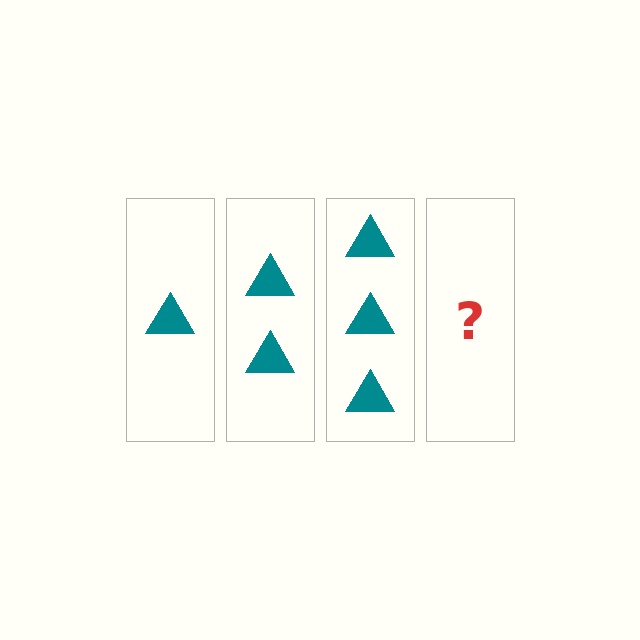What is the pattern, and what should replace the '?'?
The pattern is that each step adds one more triangle. The '?' should be 4 triangles.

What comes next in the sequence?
The next element should be 4 triangles.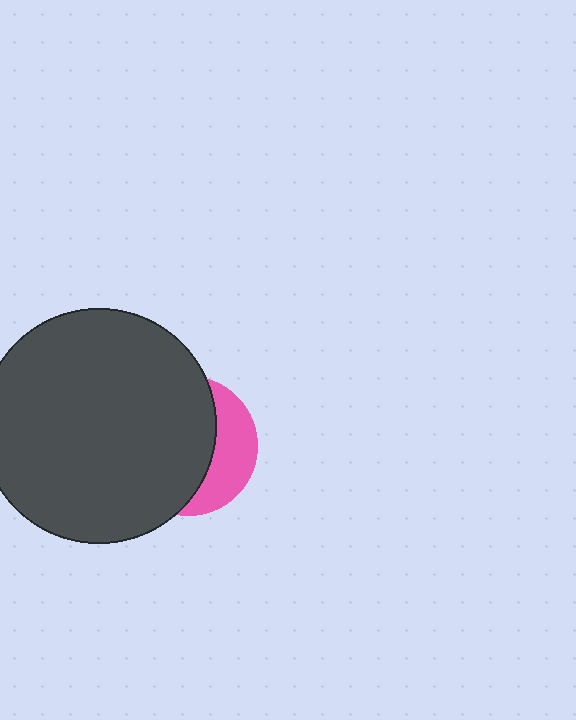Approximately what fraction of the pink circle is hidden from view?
Roughly 68% of the pink circle is hidden behind the dark gray circle.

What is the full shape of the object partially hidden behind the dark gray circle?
The partially hidden object is a pink circle.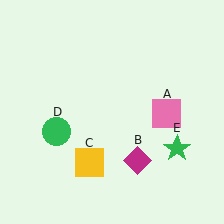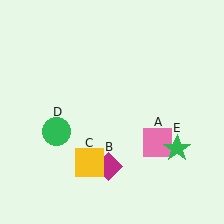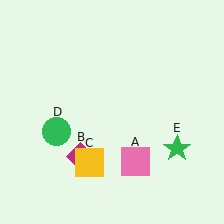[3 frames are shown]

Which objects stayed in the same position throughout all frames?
Yellow square (object C) and green circle (object D) and green star (object E) remained stationary.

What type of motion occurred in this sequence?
The pink square (object A), magenta diamond (object B) rotated clockwise around the center of the scene.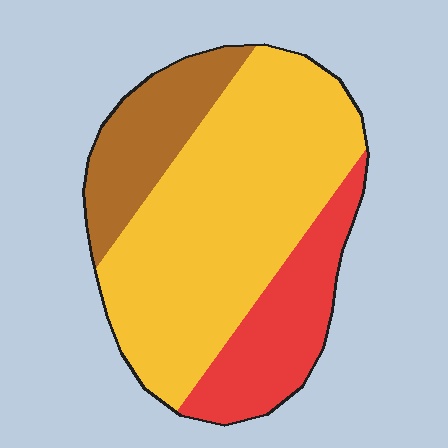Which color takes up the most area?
Yellow, at roughly 60%.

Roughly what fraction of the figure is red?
Red covers 21% of the figure.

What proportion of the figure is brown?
Brown covers 18% of the figure.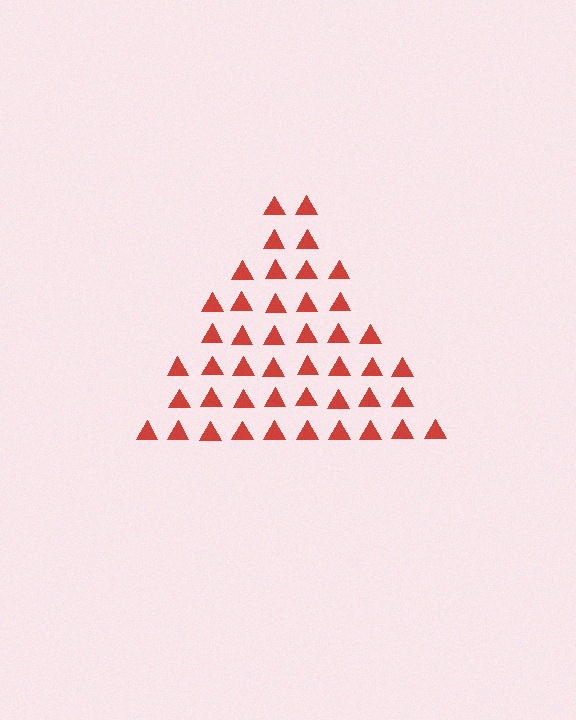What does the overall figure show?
The overall figure shows a triangle.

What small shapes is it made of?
It is made of small triangles.